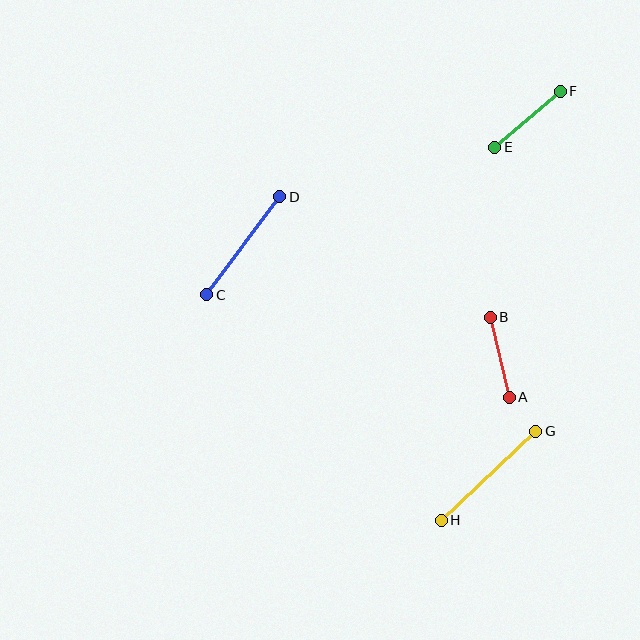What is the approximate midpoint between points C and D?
The midpoint is at approximately (243, 246) pixels.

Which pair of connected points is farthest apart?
Points G and H are farthest apart.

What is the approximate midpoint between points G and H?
The midpoint is at approximately (489, 476) pixels.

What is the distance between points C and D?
The distance is approximately 122 pixels.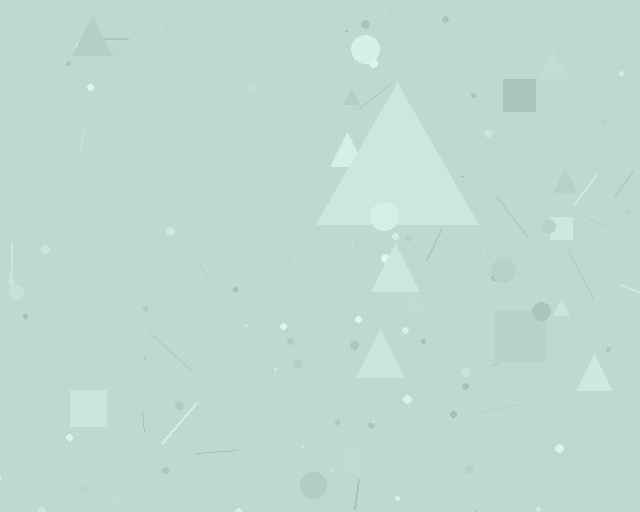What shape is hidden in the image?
A triangle is hidden in the image.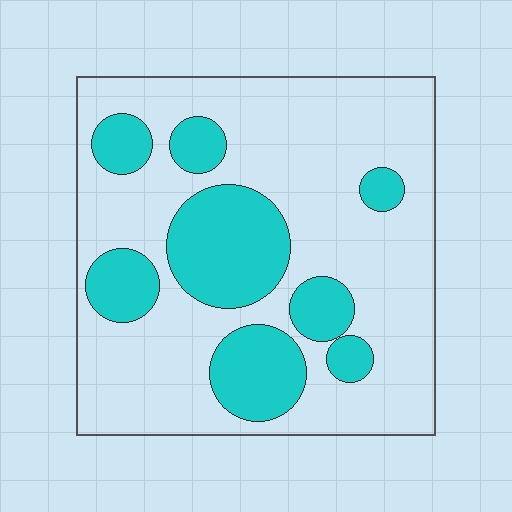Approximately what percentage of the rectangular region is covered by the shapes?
Approximately 30%.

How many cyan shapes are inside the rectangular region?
8.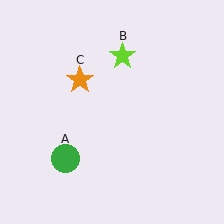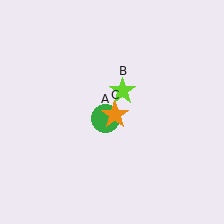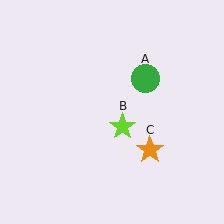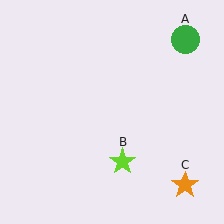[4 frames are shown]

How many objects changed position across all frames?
3 objects changed position: green circle (object A), lime star (object B), orange star (object C).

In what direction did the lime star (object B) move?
The lime star (object B) moved down.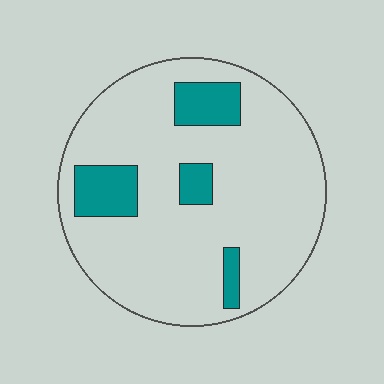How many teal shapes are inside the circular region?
4.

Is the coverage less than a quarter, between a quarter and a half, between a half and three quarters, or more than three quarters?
Less than a quarter.